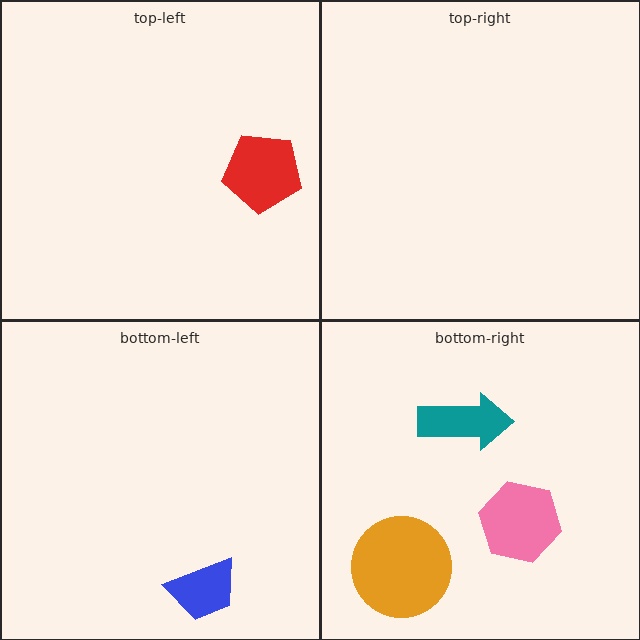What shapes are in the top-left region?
The red pentagon.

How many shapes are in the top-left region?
1.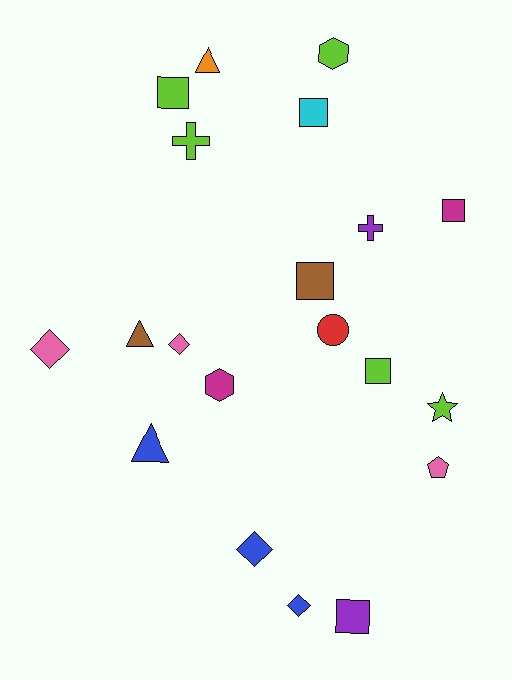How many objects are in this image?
There are 20 objects.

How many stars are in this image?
There is 1 star.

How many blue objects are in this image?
There are 3 blue objects.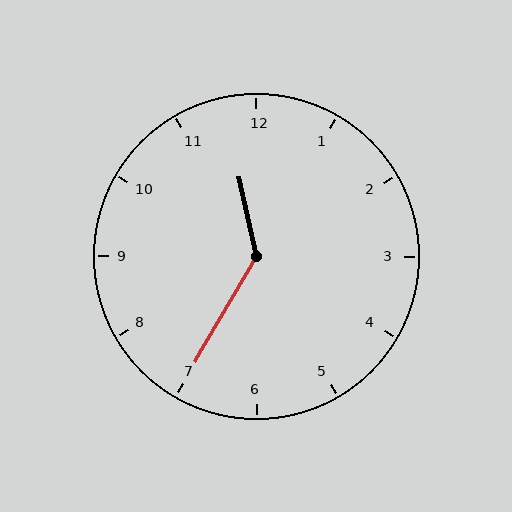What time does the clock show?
11:35.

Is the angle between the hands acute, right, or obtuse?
It is obtuse.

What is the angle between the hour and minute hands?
Approximately 138 degrees.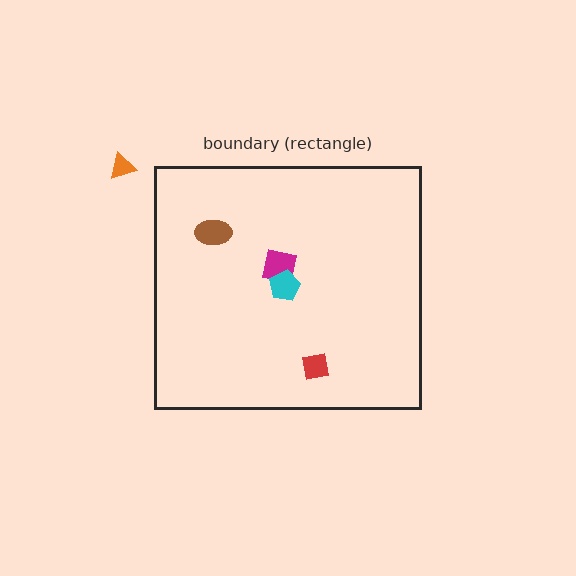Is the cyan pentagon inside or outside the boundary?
Inside.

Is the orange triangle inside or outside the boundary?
Outside.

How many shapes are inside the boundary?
4 inside, 1 outside.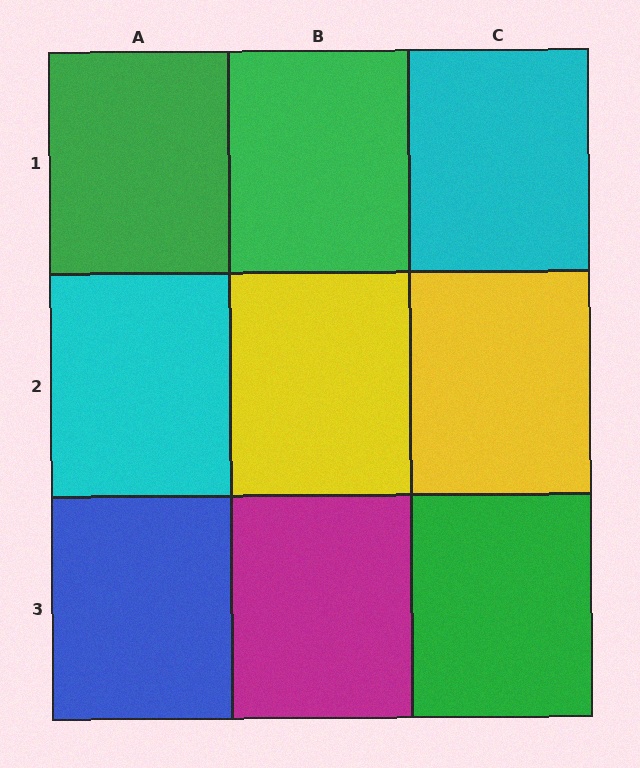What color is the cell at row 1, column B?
Green.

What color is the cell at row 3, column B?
Magenta.